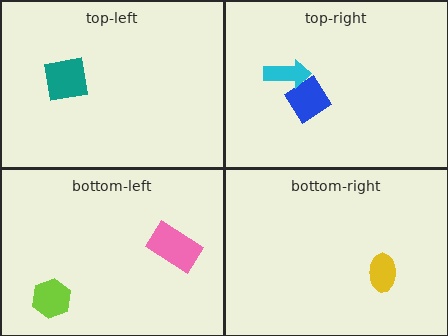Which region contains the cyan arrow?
The top-right region.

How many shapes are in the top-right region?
2.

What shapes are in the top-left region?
The teal square.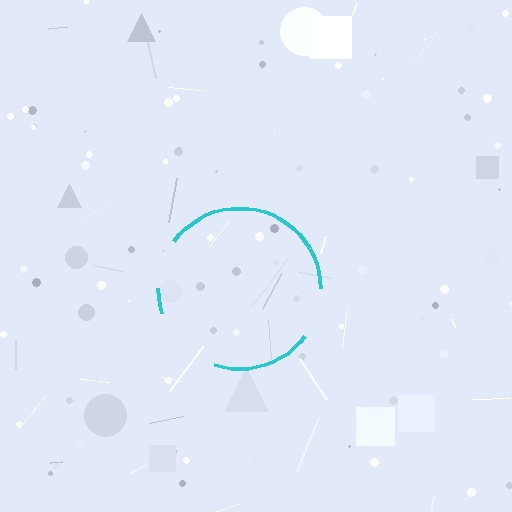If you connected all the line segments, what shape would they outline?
They would outline a circle.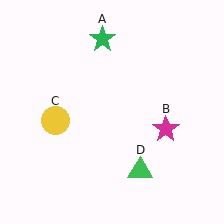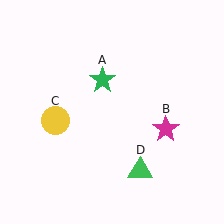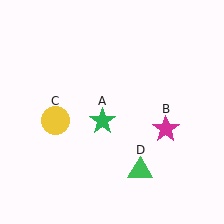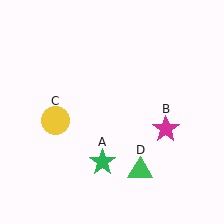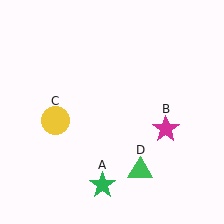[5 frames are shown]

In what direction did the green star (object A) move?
The green star (object A) moved down.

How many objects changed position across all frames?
1 object changed position: green star (object A).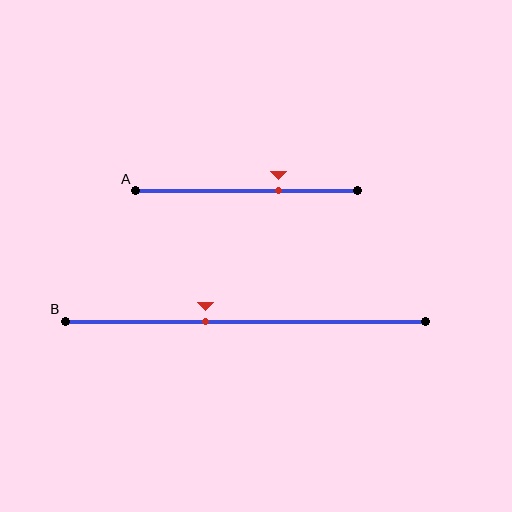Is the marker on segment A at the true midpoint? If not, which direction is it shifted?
No, the marker on segment A is shifted to the right by about 15% of the segment length.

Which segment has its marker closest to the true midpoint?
Segment B has its marker closest to the true midpoint.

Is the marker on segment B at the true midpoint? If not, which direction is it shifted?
No, the marker on segment B is shifted to the left by about 11% of the segment length.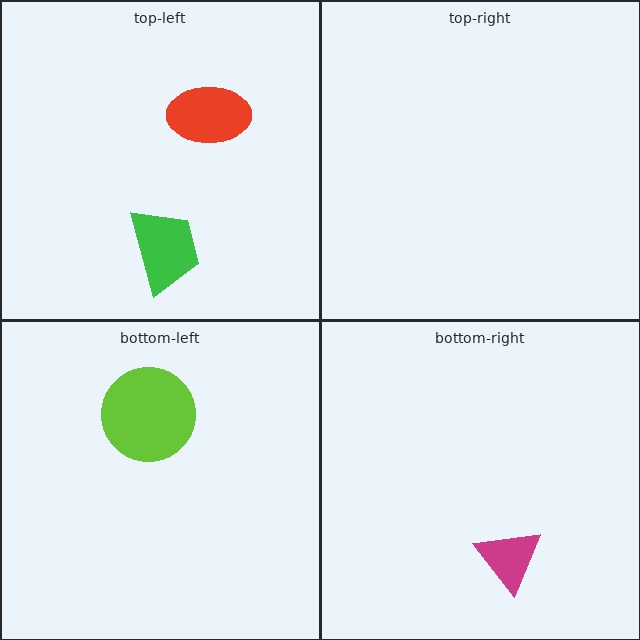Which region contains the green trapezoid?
The top-left region.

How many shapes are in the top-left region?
2.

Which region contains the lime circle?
The bottom-left region.